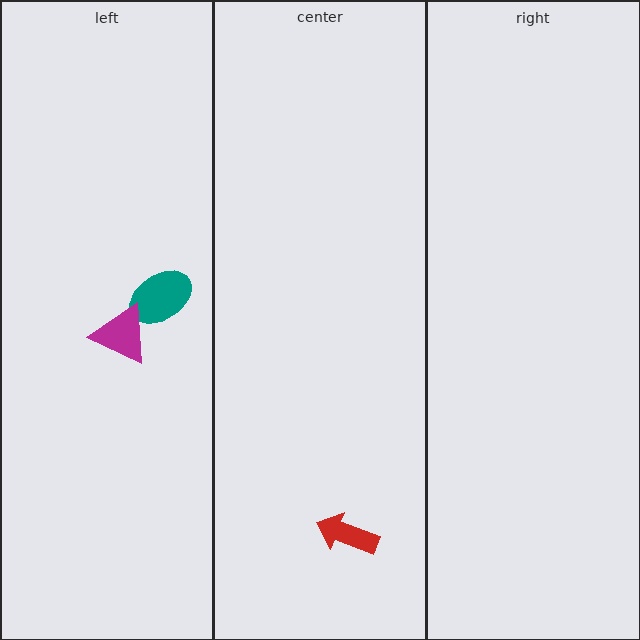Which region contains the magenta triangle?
The left region.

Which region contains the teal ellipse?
The left region.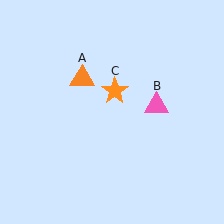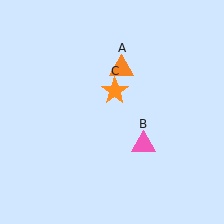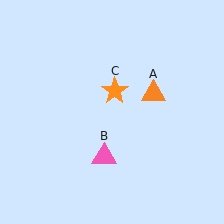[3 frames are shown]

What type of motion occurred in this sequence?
The orange triangle (object A), pink triangle (object B) rotated clockwise around the center of the scene.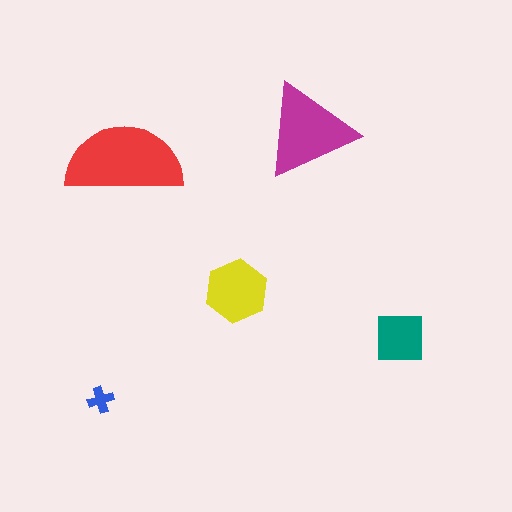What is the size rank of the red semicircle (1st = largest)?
1st.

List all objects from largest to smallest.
The red semicircle, the magenta triangle, the yellow hexagon, the teal square, the blue cross.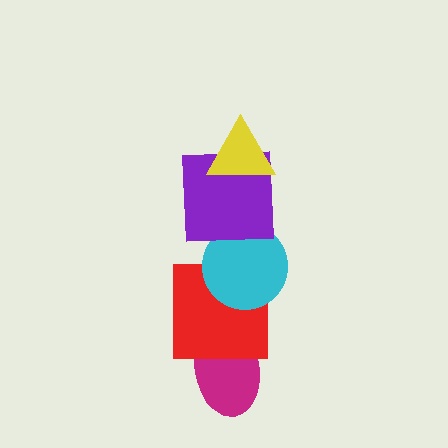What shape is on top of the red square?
The cyan circle is on top of the red square.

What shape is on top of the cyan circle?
The purple square is on top of the cyan circle.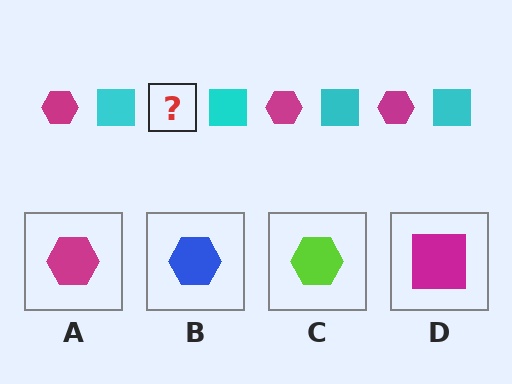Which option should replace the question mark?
Option A.